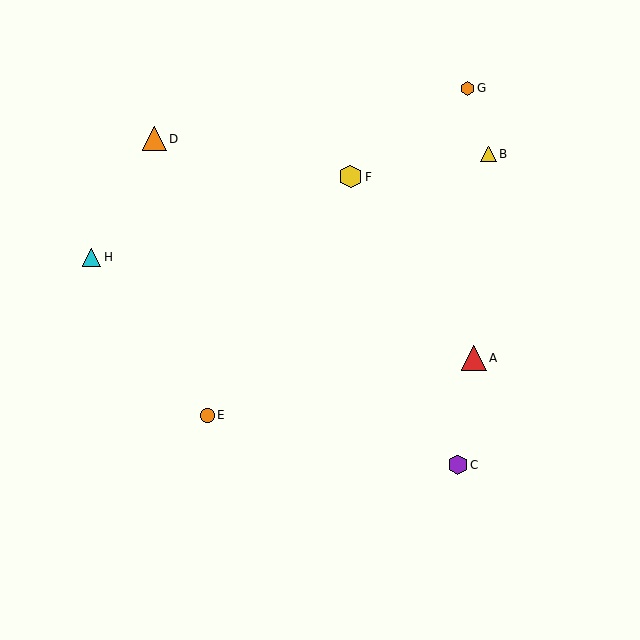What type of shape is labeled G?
Shape G is an orange hexagon.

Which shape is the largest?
The red triangle (labeled A) is the largest.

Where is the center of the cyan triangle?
The center of the cyan triangle is at (92, 257).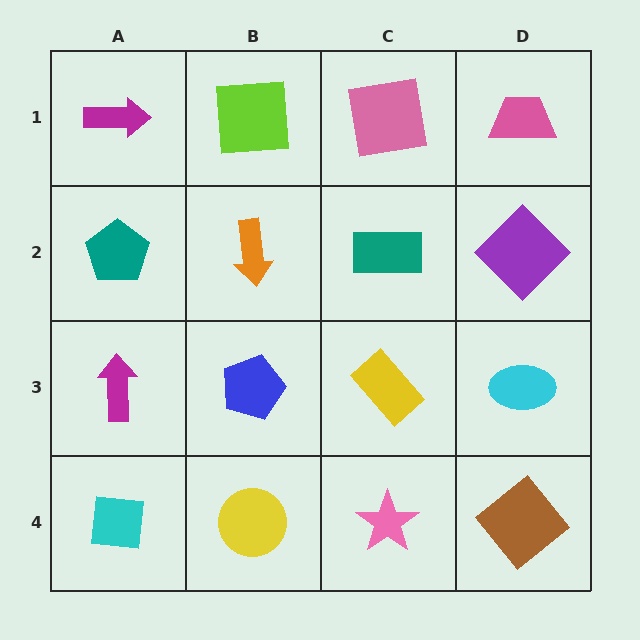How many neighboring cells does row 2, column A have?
3.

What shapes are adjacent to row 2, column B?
A lime square (row 1, column B), a blue pentagon (row 3, column B), a teal pentagon (row 2, column A), a teal rectangle (row 2, column C).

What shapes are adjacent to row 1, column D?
A purple diamond (row 2, column D), a pink square (row 1, column C).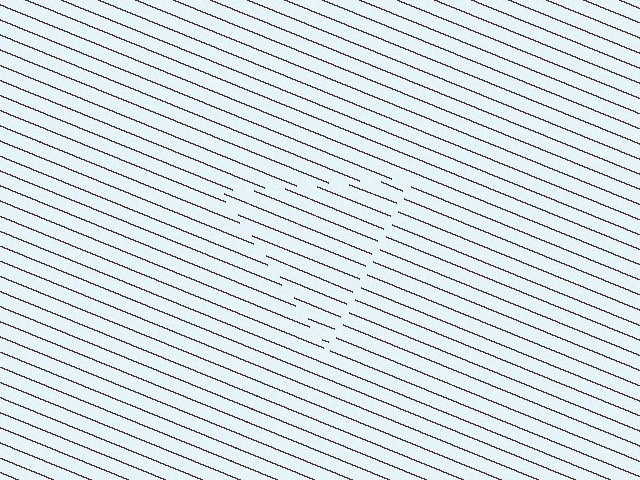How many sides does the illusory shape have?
3 sides — the line-ends trace a triangle.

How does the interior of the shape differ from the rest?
The interior of the shape contains the same grating, shifted by half a period — the contour is defined by the phase discontinuity where line-ends from the inner and outer gratings abut.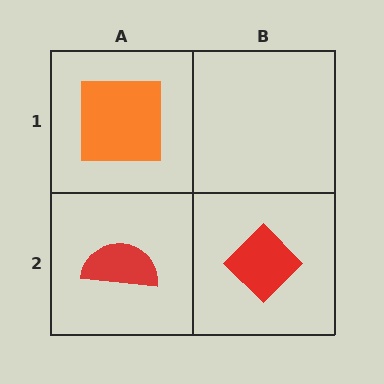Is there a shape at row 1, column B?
No, that cell is empty.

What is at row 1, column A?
An orange square.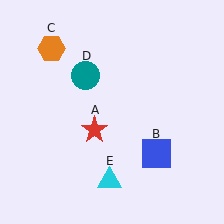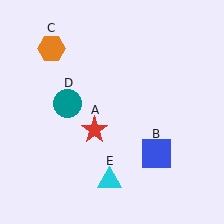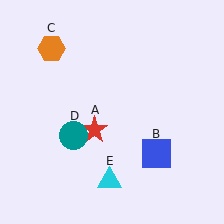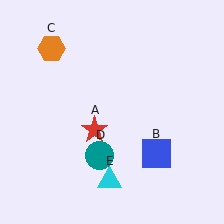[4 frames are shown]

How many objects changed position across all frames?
1 object changed position: teal circle (object D).